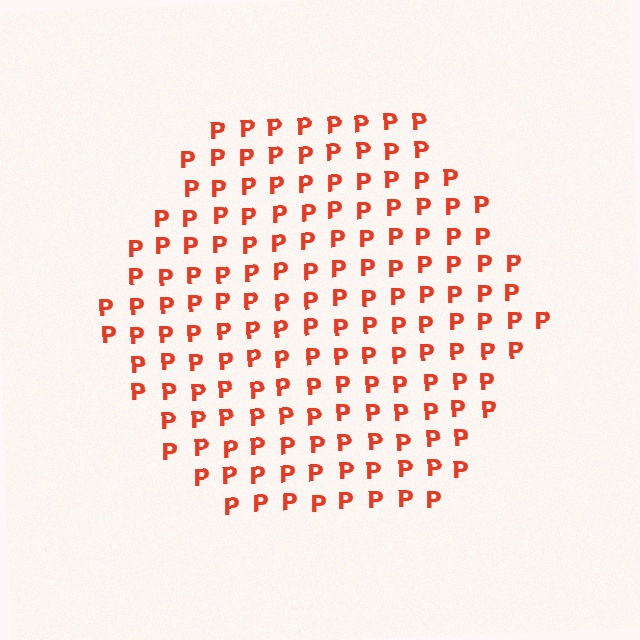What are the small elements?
The small elements are letter P's.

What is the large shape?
The large shape is a hexagon.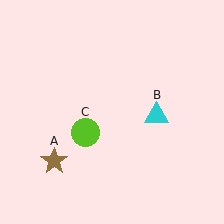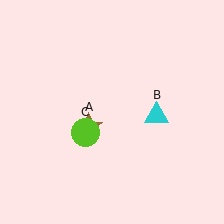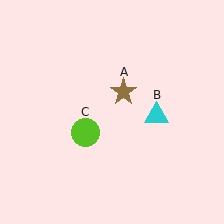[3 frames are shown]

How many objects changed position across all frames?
1 object changed position: brown star (object A).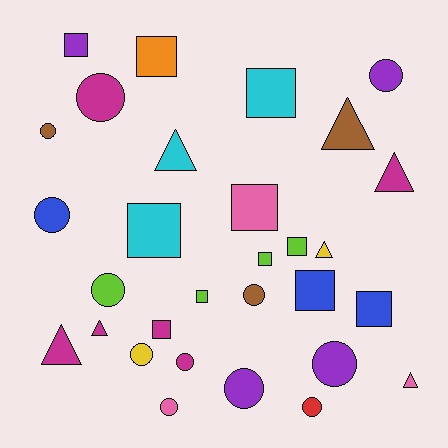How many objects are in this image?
There are 30 objects.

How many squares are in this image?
There are 11 squares.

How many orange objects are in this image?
There is 1 orange object.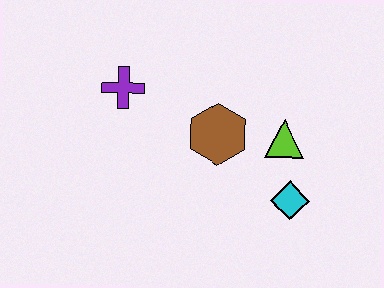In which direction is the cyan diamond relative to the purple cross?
The cyan diamond is to the right of the purple cross.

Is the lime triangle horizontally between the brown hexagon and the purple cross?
No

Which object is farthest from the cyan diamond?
The purple cross is farthest from the cyan diamond.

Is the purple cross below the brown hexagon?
No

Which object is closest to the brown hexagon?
The lime triangle is closest to the brown hexagon.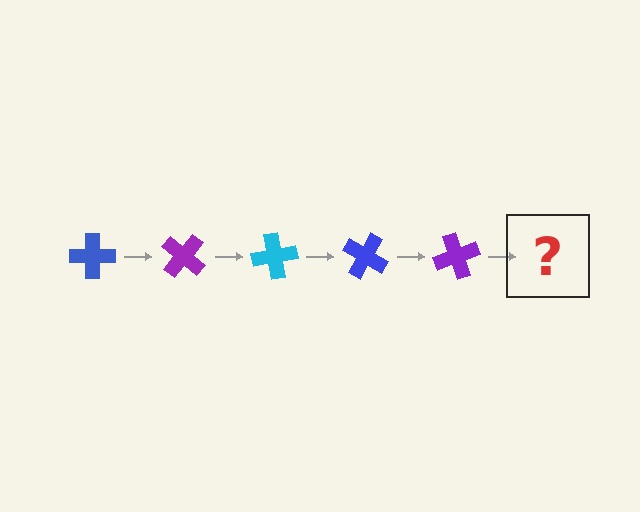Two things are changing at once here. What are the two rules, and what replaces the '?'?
The two rules are that it rotates 40 degrees each step and the color cycles through blue, purple, and cyan. The '?' should be a cyan cross, rotated 200 degrees from the start.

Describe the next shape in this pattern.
It should be a cyan cross, rotated 200 degrees from the start.